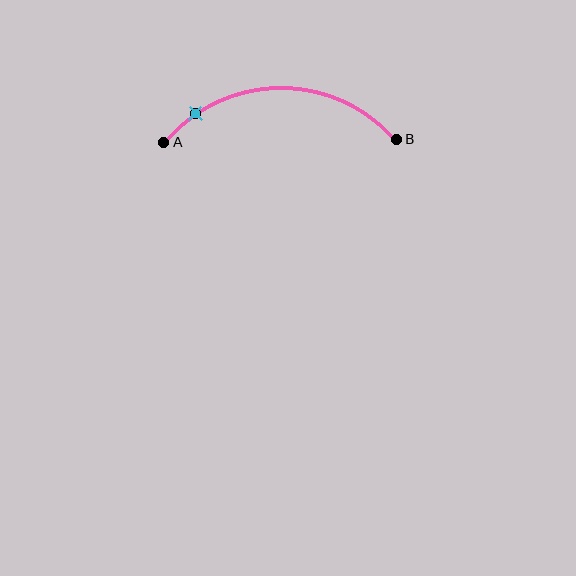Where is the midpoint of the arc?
The arc midpoint is the point on the curve farthest from the straight line joining A and B. It sits above that line.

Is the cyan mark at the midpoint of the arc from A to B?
No. The cyan mark lies on the arc but is closer to endpoint A. The arc midpoint would be at the point on the curve equidistant along the arc from both A and B.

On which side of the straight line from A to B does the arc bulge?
The arc bulges above the straight line connecting A and B.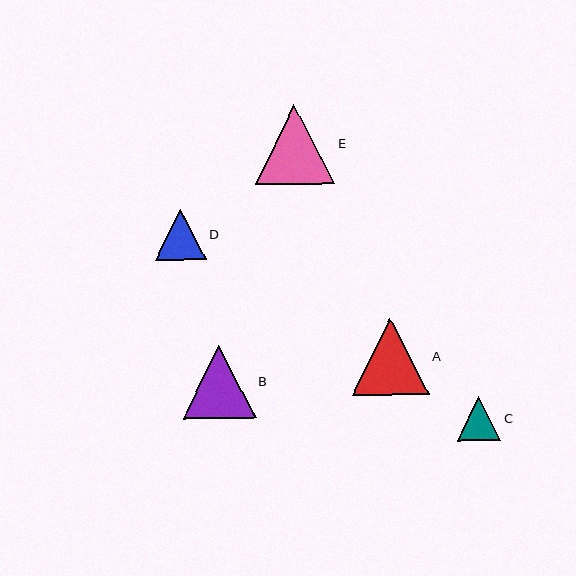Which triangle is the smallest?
Triangle C is the smallest with a size of approximately 44 pixels.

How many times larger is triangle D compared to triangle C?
Triangle D is approximately 1.2 times the size of triangle C.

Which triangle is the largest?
Triangle E is the largest with a size of approximately 80 pixels.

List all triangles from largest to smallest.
From largest to smallest: E, A, B, D, C.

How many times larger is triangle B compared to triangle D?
Triangle B is approximately 1.4 times the size of triangle D.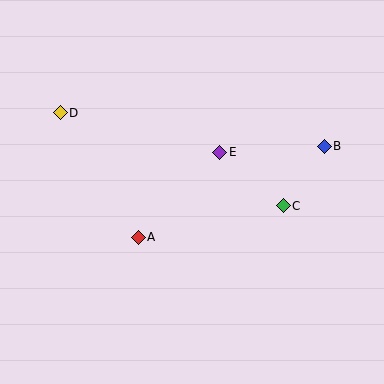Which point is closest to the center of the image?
Point E at (220, 152) is closest to the center.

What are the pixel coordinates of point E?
Point E is at (220, 152).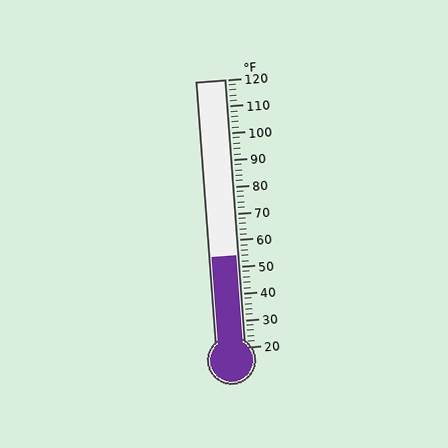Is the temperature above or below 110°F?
The temperature is below 110°F.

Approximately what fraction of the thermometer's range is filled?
The thermometer is filled to approximately 35% of its range.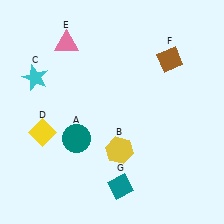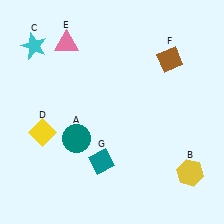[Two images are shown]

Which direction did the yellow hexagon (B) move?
The yellow hexagon (B) moved right.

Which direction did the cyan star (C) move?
The cyan star (C) moved up.